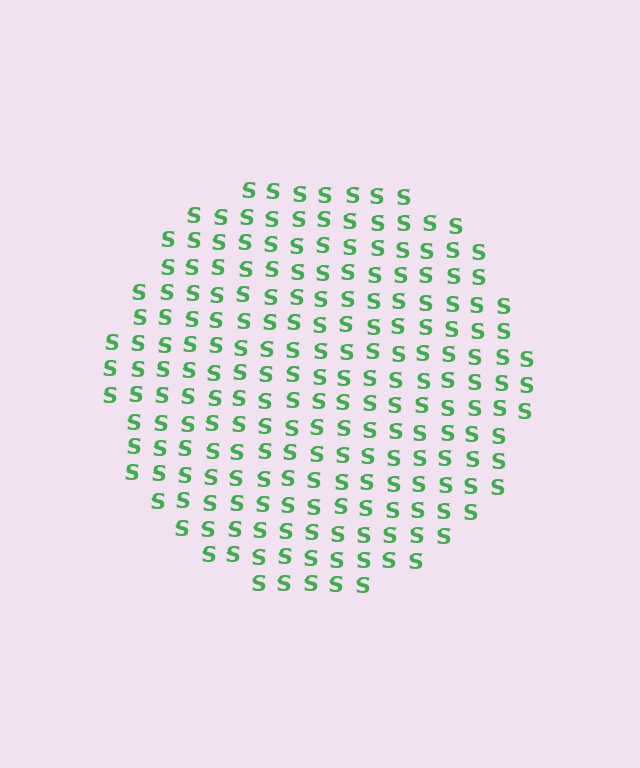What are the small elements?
The small elements are letter S's.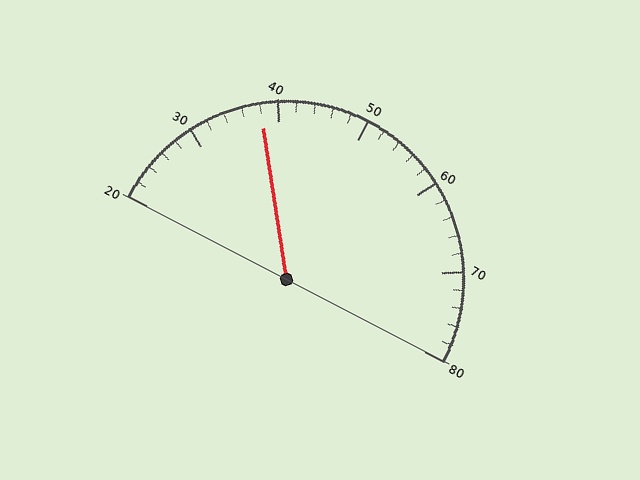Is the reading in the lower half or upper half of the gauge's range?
The reading is in the lower half of the range (20 to 80).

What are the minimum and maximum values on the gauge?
The gauge ranges from 20 to 80.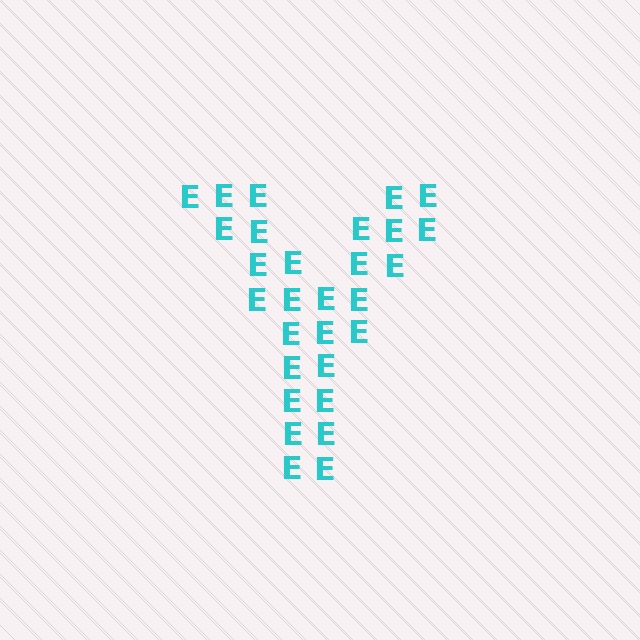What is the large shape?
The large shape is the letter Y.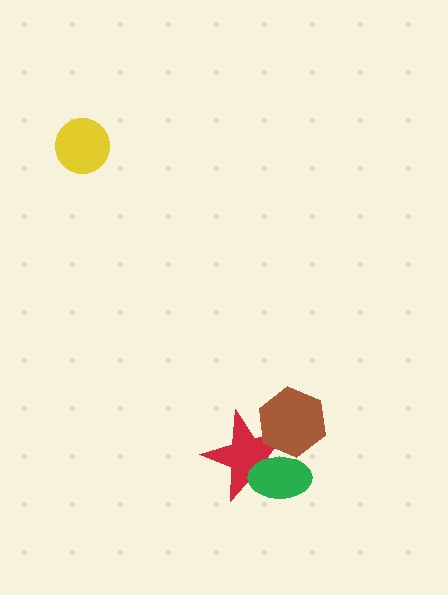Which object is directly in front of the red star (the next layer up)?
The green ellipse is directly in front of the red star.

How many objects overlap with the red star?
2 objects overlap with the red star.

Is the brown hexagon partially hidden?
No, no other shape covers it.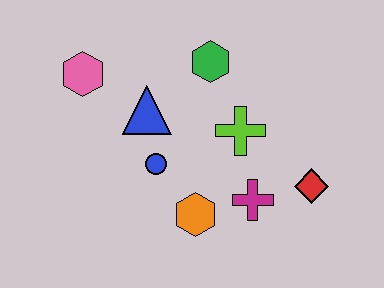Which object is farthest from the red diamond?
The pink hexagon is farthest from the red diamond.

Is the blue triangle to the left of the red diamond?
Yes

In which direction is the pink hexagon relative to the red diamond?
The pink hexagon is to the left of the red diamond.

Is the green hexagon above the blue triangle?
Yes